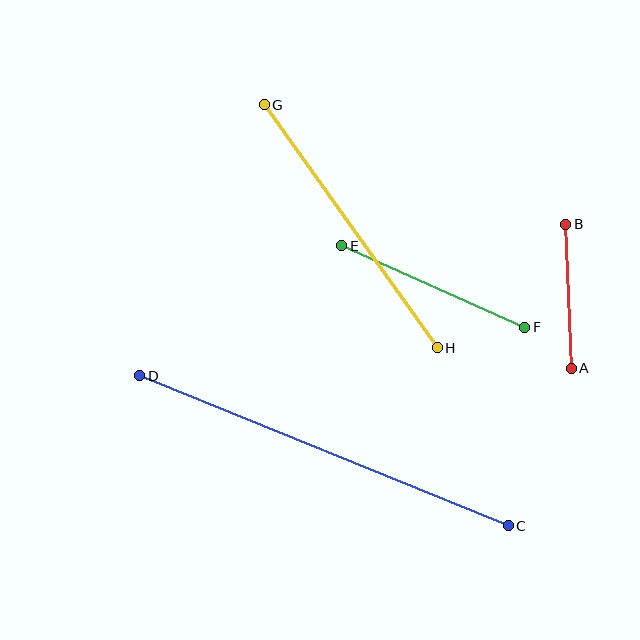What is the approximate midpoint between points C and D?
The midpoint is at approximately (324, 451) pixels.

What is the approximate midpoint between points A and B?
The midpoint is at approximately (569, 296) pixels.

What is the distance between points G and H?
The distance is approximately 298 pixels.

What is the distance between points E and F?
The distance is approximately 201 pixels.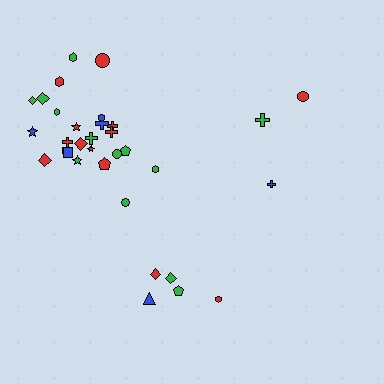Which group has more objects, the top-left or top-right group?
The top-left group.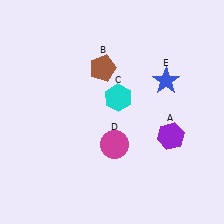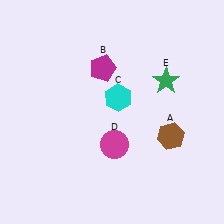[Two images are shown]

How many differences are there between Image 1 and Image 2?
There are 3 differences between the two images.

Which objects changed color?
A changed from purple to brown. B changed from brown to magenta. E changed from blue to green.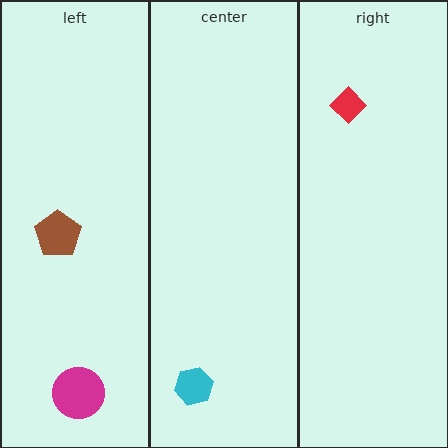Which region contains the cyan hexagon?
The center region.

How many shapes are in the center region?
1.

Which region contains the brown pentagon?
The left region.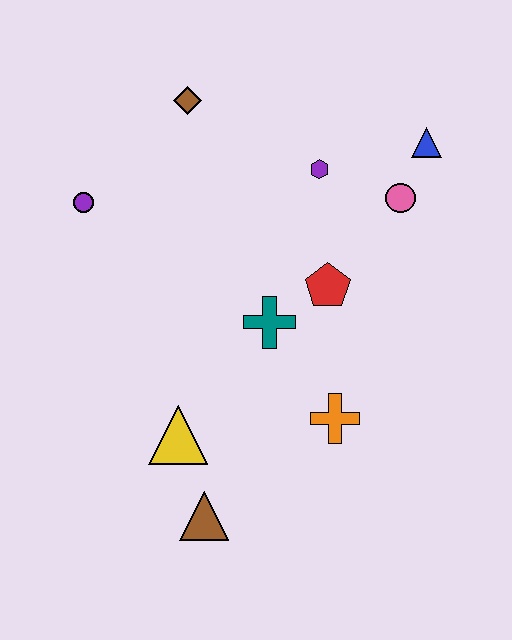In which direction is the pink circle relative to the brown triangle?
The pink circle is above the brown triangle.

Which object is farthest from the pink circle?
The brown triangle is farthest from the pink circle.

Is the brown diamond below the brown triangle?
No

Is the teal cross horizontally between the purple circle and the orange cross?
Yes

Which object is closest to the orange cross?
The teal cross is closest to the orange cross.